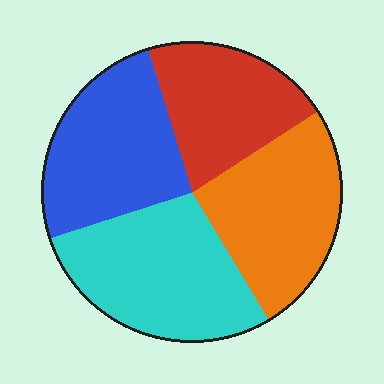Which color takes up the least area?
Red, at roughly 20%.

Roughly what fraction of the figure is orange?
Orange covers about 25% of the figure.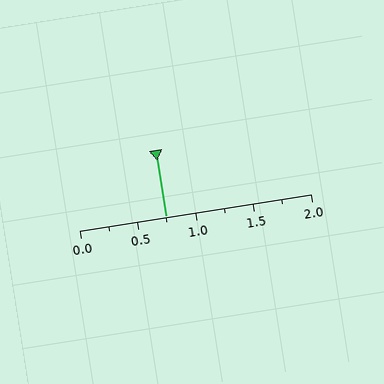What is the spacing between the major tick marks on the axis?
The major ticks are spaced 0.5 apart.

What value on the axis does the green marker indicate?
The marker indicates approximately 0.75.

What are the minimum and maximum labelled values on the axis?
The axis runs from 0.0 to 2.0.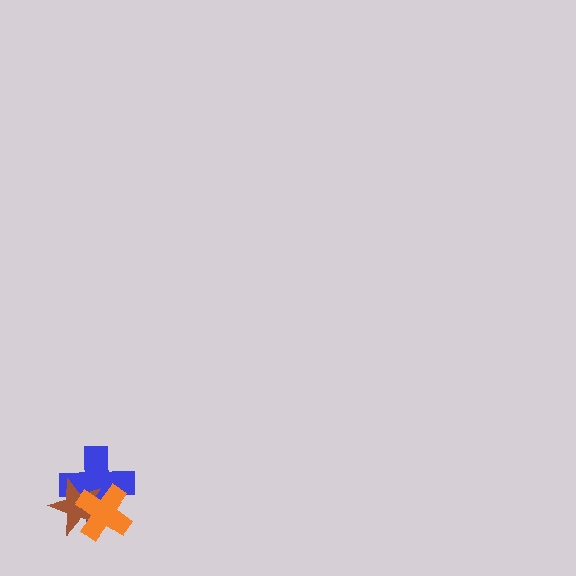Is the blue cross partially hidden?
Yes, it is partially covered by another shape.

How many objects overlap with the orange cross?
2 objects overlap with the orange cross.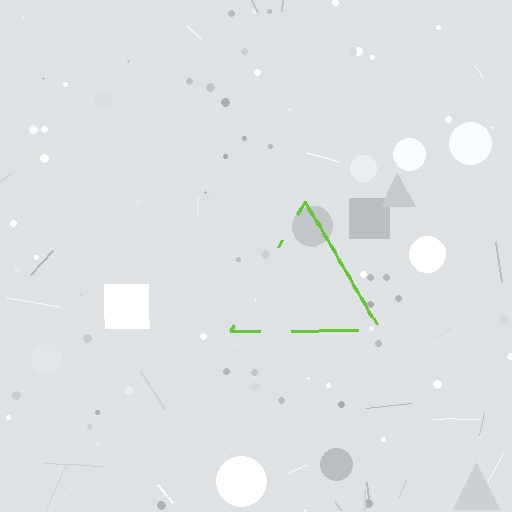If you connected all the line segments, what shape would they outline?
They would outline a triangle.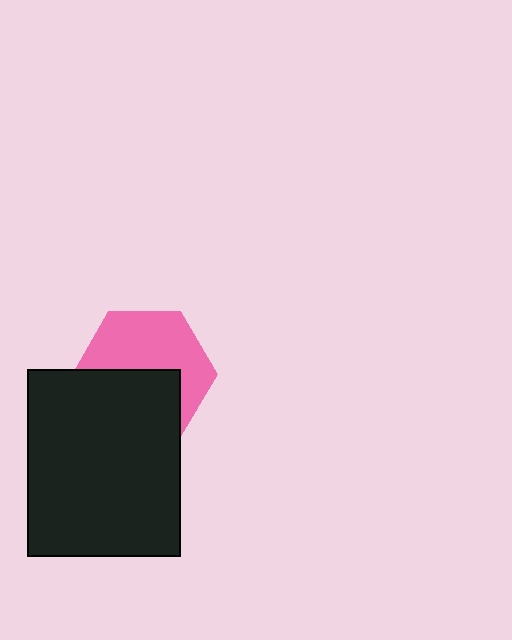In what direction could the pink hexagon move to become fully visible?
The pink hexagon could move up. That would shift it out from behind the black rectangle entirely.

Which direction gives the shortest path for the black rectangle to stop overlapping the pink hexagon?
Moving down gives the shortest separation.